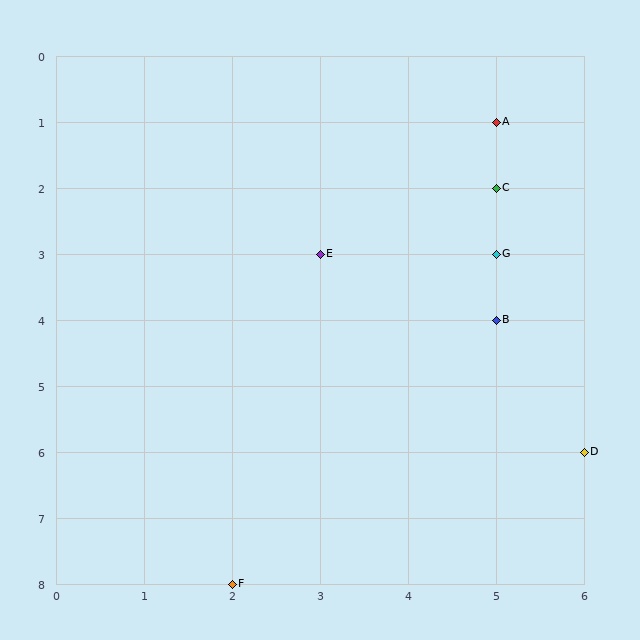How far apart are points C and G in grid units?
Points C and G are 1 row apart.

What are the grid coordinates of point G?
Point G is at grid coordinates (5, 3).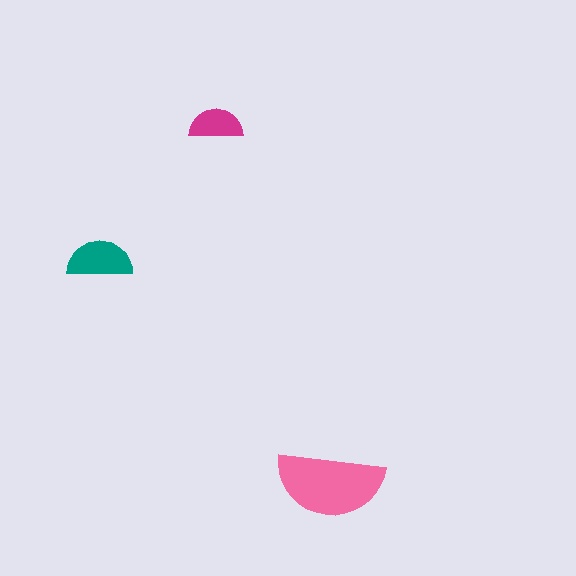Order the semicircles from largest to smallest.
the pink one, the teal one, the magenta one.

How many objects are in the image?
There are 3 objects in the image.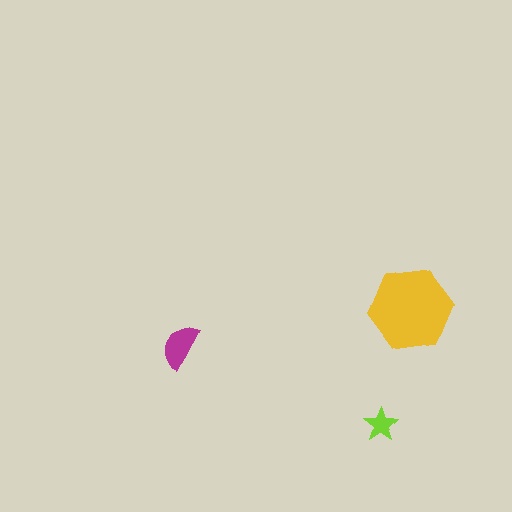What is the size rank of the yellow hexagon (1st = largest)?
1st.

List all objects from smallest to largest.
The lime star, the magenta semicircle, the yellow hexagon.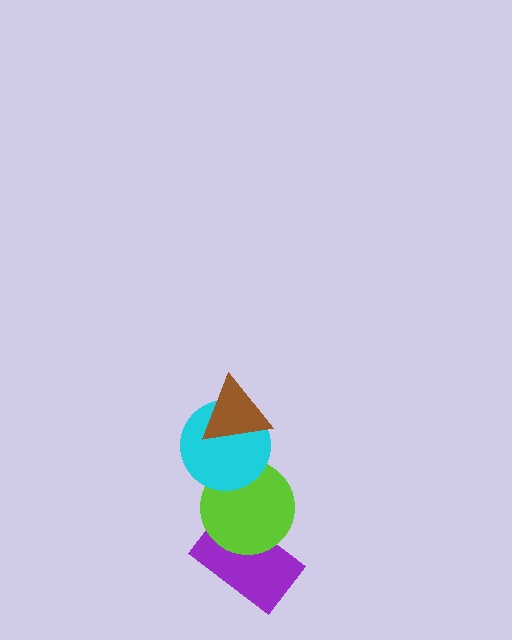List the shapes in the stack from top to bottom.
From top to bottom: the brown triangle, the cyan circle, the lime circle, the purple rectangle.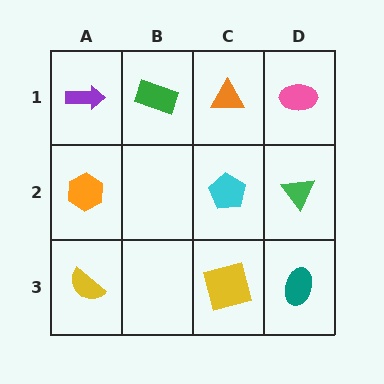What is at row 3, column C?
A yellow square.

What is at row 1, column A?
A purple arrow.